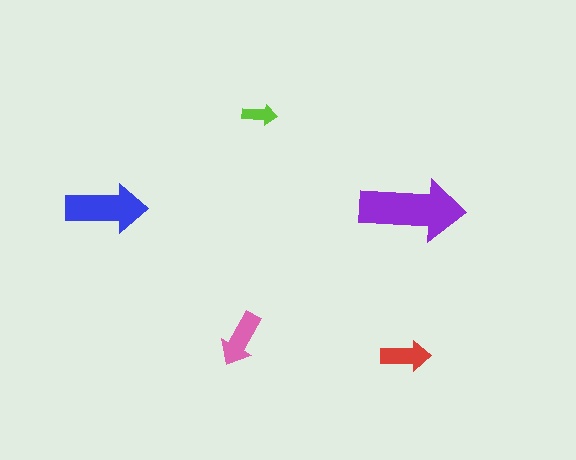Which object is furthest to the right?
The purple arrow is rightmost.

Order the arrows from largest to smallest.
the purple one, the blue one, the pink one, the red one, the lime one.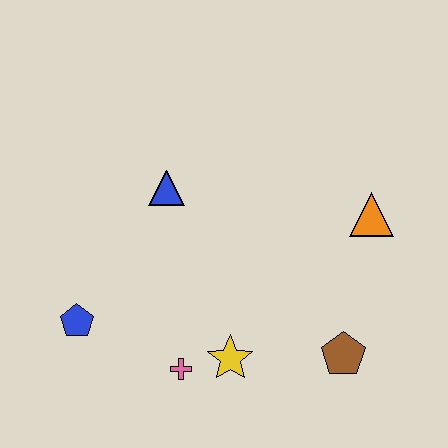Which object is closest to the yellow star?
The pink cross is closest to the yellow star.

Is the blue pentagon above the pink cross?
Yes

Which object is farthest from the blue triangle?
The brown pentagon is farthest from the blue triangle.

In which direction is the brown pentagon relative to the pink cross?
The brown pentagon is to the right of the pink cross.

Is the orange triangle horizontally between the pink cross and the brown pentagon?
No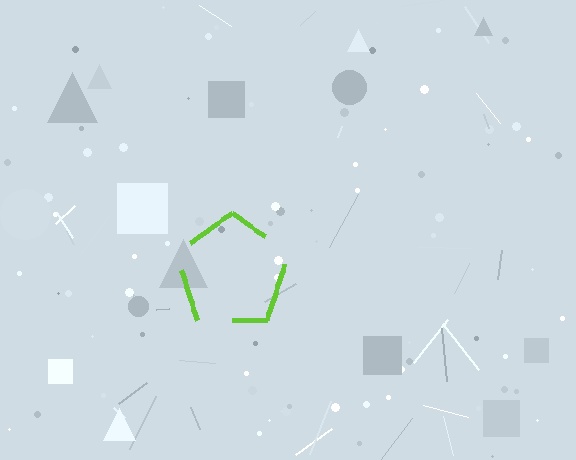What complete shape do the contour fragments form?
The contour fragments form a pentagon.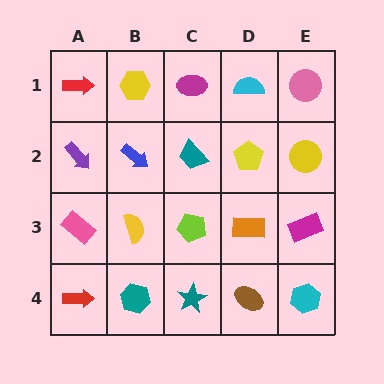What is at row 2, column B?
A blue arrow.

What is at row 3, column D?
An orange rectangle.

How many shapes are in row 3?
5 shapes.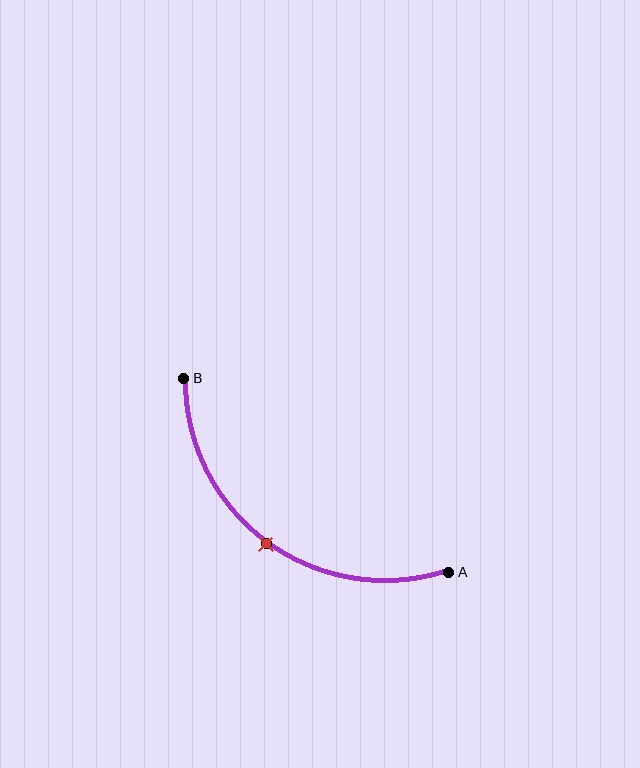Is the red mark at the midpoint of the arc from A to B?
Yes. The red mark lies on the arc at equal arc-length from both A and B — it is the arc midpoint.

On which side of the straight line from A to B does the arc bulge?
The arc bulges below and to the left of the straight line connecting A and B.